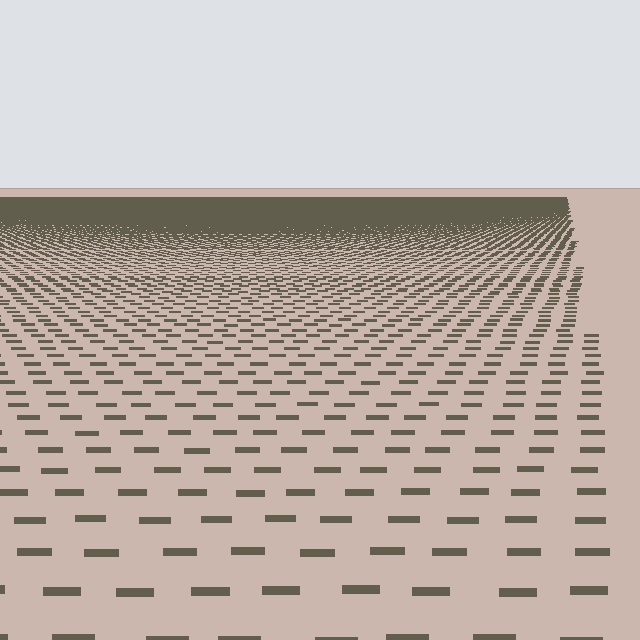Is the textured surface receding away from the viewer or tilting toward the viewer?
The surface is receding away from the viewer. Texture elements get smaller and denser toward the top.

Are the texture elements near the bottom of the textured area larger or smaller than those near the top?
Larger. Near the bottom, elements are closer to the viewer and appear at a bigger on-screen size.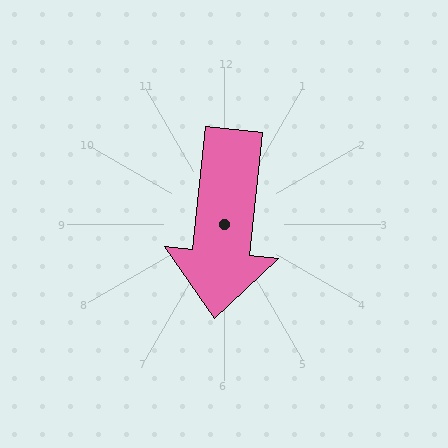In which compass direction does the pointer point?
South.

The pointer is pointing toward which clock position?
Roughly 6 o'clock.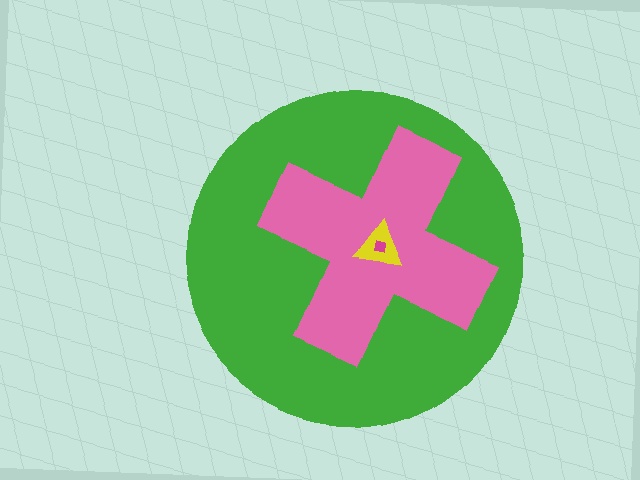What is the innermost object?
The magenta square.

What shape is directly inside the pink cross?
The yellow triangle.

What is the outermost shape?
The green circle.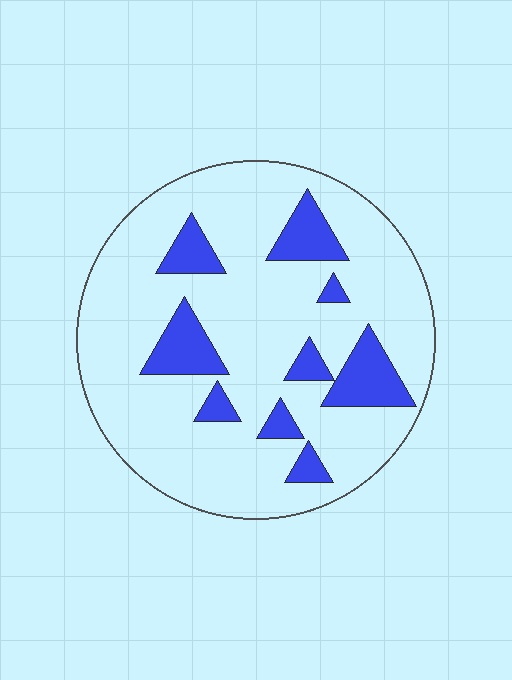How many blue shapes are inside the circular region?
9.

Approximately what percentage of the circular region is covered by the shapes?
Approximately 20%.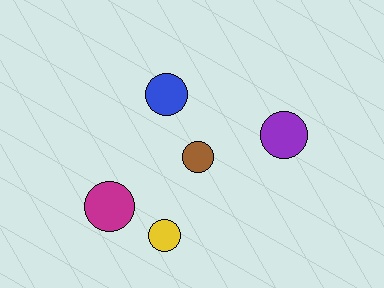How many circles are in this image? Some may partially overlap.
There are 5 circles.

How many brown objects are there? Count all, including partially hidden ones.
There is 1 brown object.